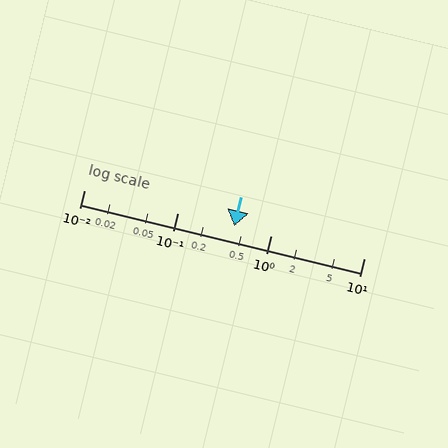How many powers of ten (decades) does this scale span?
The scale spans 3 decades, from 0.01 to 10.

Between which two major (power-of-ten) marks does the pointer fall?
The pointer is between 0.1 and 1.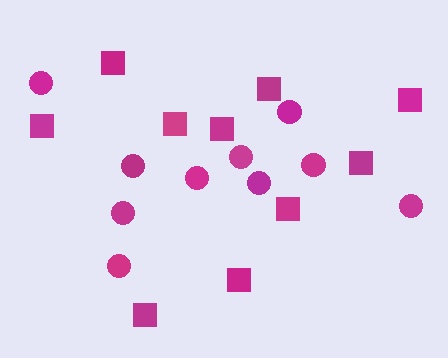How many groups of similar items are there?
There are 2 groups: one group of squares (10) and one group of circles (10).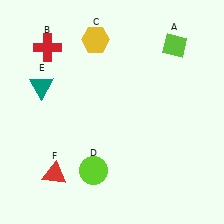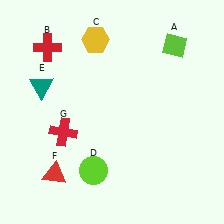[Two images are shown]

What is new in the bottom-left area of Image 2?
A red cross (G) was added in the bottom-left area of Image 2.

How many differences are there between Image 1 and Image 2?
There is 1 difference between the two images.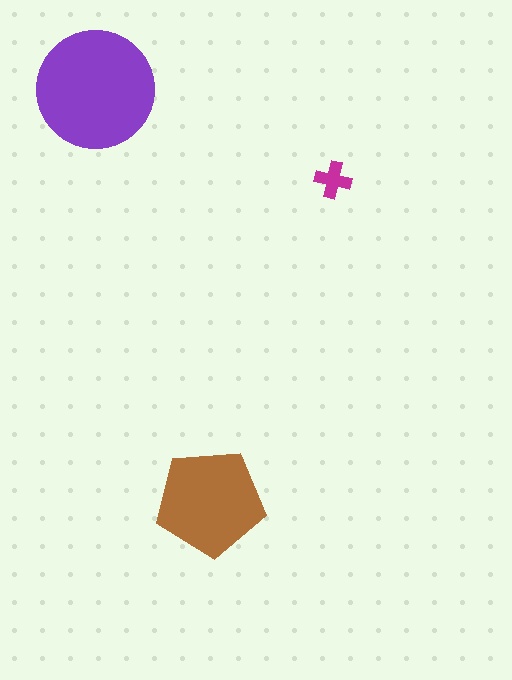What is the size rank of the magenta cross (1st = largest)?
3rd.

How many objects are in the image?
There are 3 objects in the image.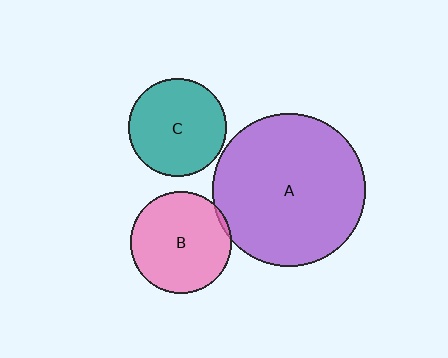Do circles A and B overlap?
Yes.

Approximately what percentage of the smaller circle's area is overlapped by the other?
Approximately 5%.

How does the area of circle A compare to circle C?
Approximately 2.4 times.